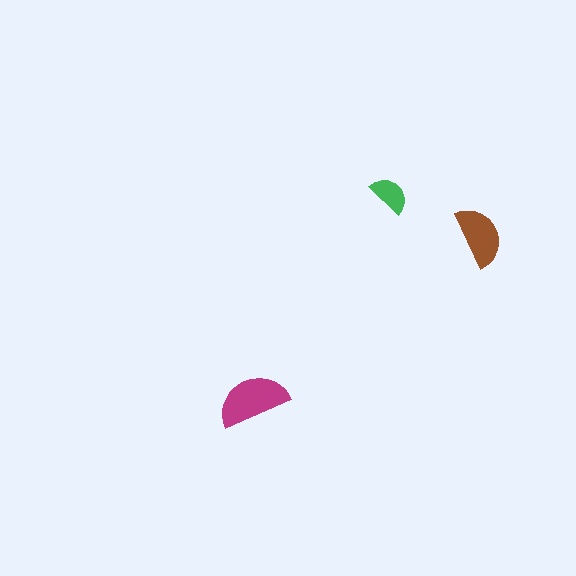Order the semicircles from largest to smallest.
the magenta one, the brown one, the green one.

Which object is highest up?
The green semicircle is topmost.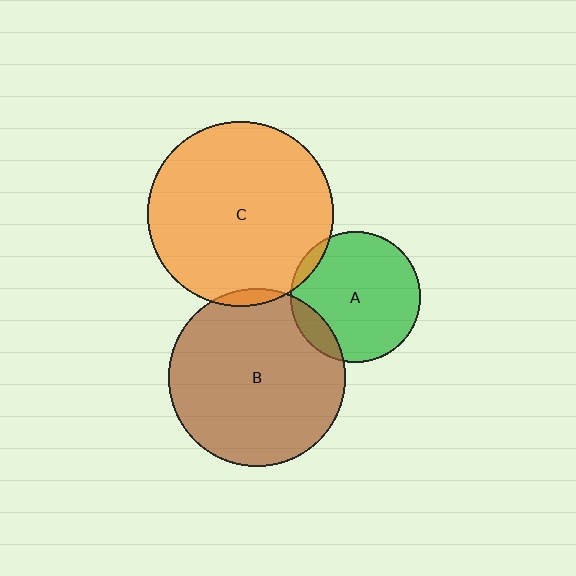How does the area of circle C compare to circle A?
Approximately 2.0 times.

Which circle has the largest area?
Circle C (orange).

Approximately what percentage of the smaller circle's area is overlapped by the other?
Approximately 5%.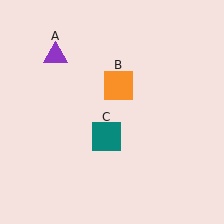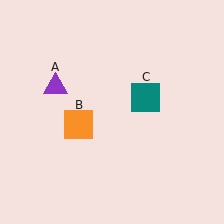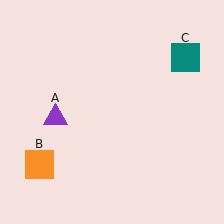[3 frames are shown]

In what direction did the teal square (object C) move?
The teal square (object C) moved up and to the right.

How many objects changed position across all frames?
3 objects changed position: purple triangle (object A), orange square (object B), teal square (object C).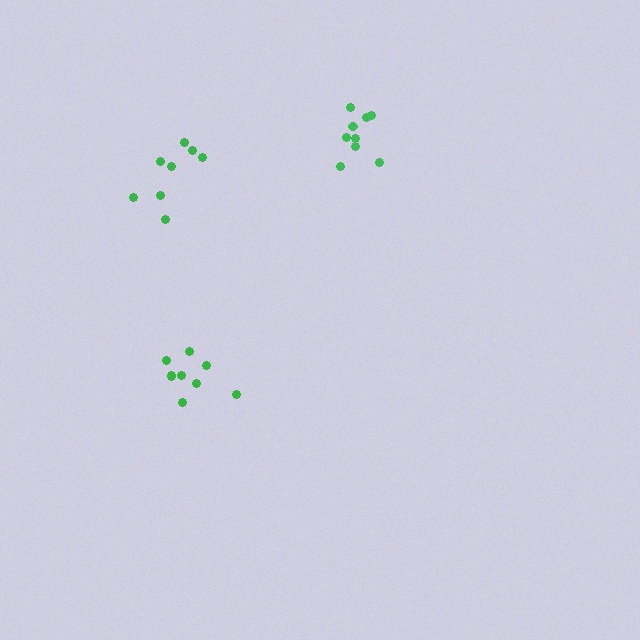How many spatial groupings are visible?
There are 3 spatial groupings.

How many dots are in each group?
Group 1: 9 dots, Group 2: 9 dots, Group 3: 8 dots (26 total).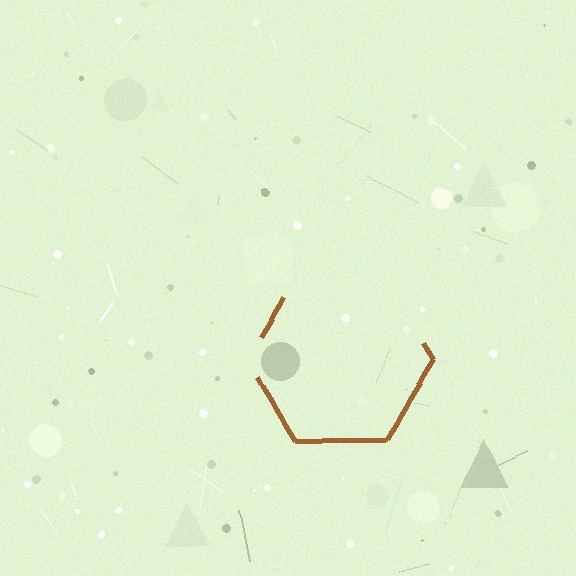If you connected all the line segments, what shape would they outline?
They would outline a hexagon.